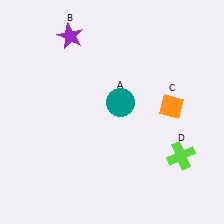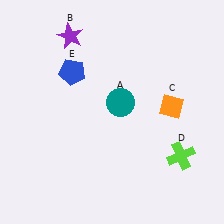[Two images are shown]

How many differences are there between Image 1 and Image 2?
There is 1 difference between the two images.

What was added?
A blue pentagon (E) was added in Image 2.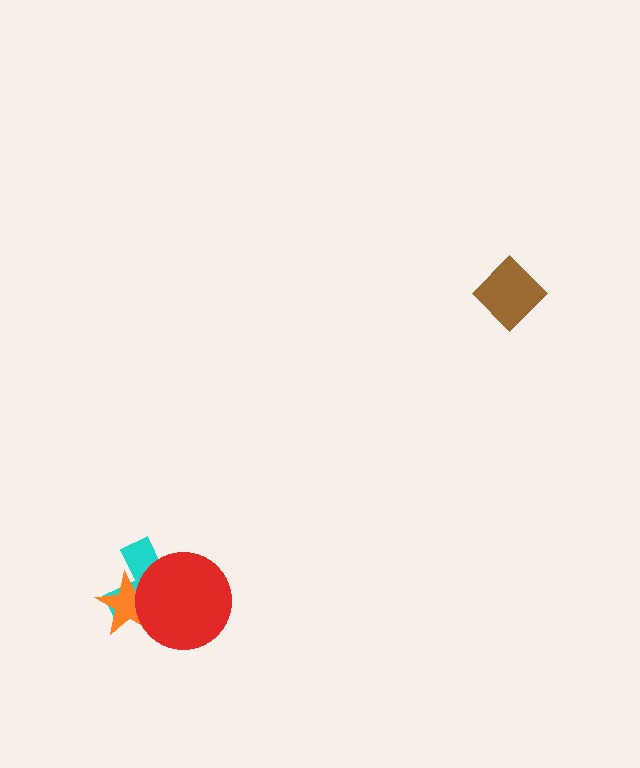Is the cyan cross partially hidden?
Yes, it is partially covered by another shape.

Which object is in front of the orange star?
The red circle is in front of the orange star.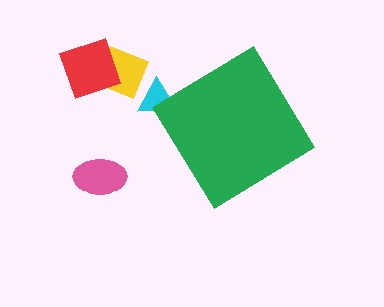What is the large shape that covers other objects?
A green diamond.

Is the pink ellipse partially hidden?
No, the pink ellipse is fully visible.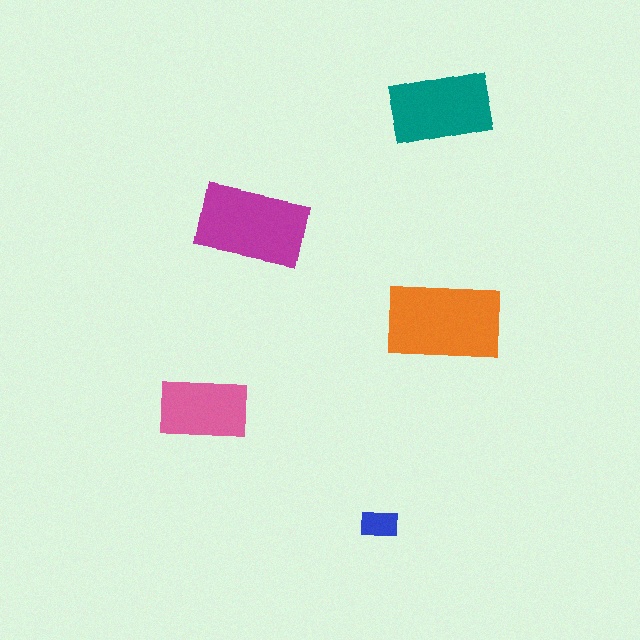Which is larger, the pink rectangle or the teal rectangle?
The teal one.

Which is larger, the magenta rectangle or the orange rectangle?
The orange one.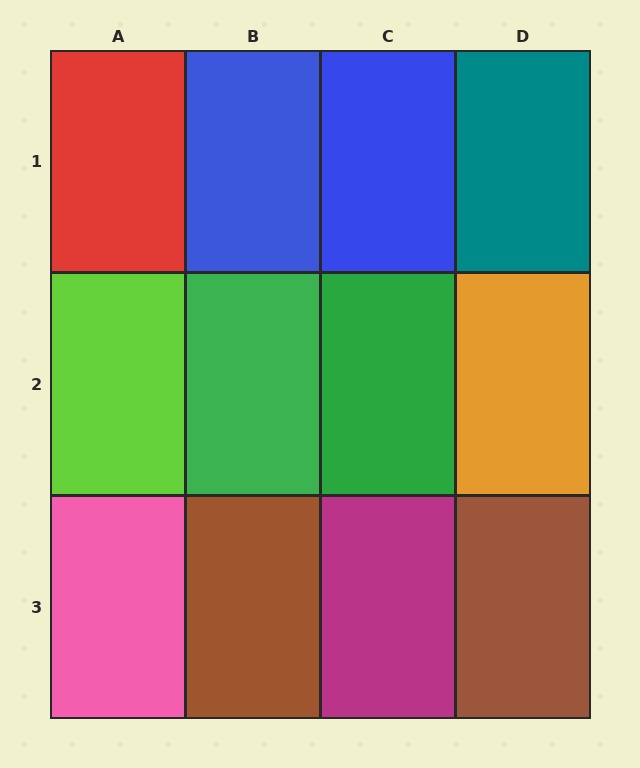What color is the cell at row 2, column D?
Orange.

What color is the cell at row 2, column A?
Lime.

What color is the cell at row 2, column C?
Green.